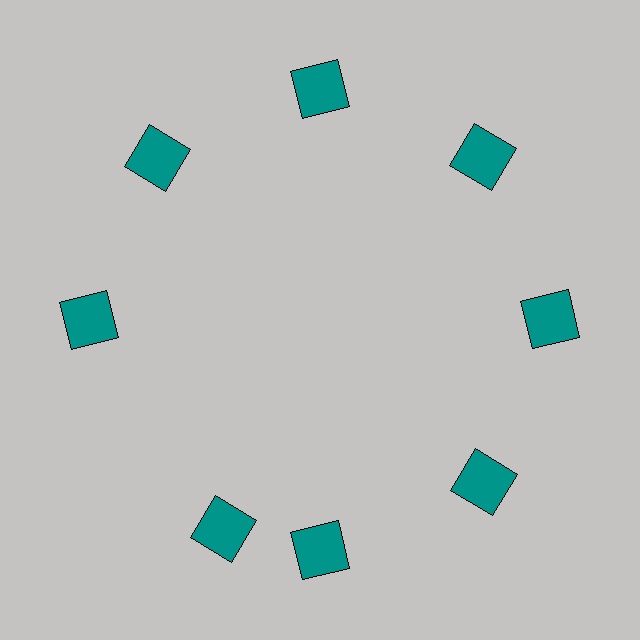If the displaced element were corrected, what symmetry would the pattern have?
It would have 8-fold rotational symmetry — the pattern would map onto itself every 45 degrees.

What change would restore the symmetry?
The symmetry would be restored by rotating it back into even spacing with its neighbors so that all 8 squares sit at equal angles and equal distance from the center.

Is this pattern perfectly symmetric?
No. The 8 teal squares are arranged in a ring, but one element near the 8 o'clock position is rotated out of alignment along the ring, breaking the 8-fold rotational symmetry.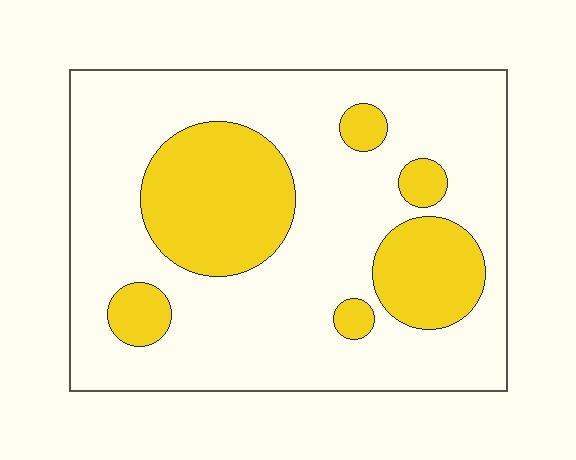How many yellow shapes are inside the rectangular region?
6.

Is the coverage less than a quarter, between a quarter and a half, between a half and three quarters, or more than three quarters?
Between a quarter and a half.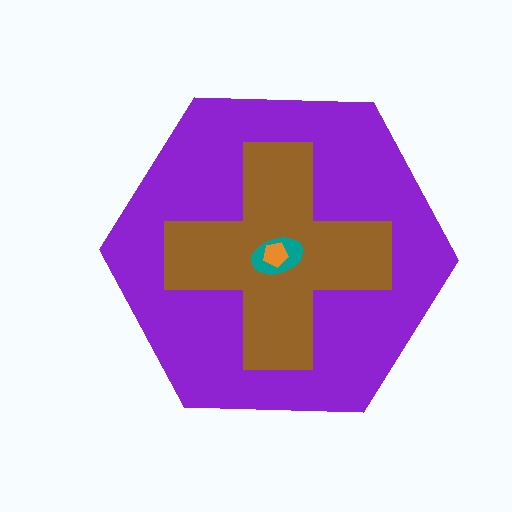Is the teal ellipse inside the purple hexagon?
Yes.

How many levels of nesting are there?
4.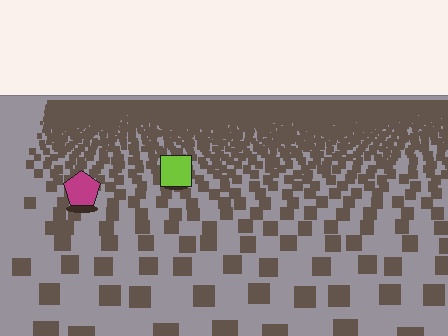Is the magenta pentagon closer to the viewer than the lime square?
Yes. The magenta pentagon is closer — you can tell from the texture gradient: the ground texture is coarser near it.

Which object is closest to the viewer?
The magenta pentagon is closest. The texture marks near it are larger and more spread out.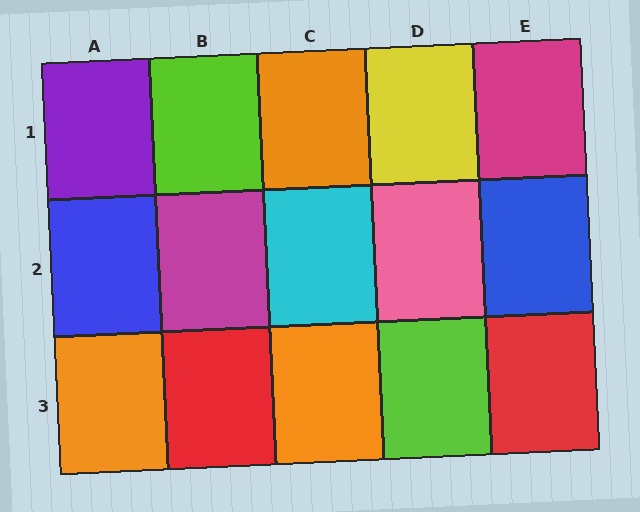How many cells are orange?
3 cells are orange.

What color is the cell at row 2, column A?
Blue.